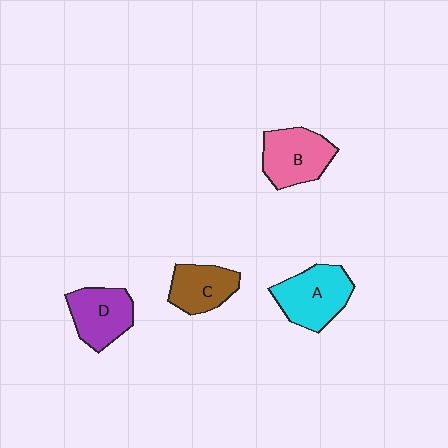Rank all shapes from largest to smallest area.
From largest to smallest: A (cyan), B (pink), D (purple), C (brown).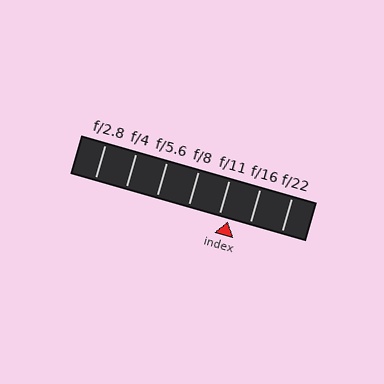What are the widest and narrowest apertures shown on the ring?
The widest aperture shown is f/2.8 and the narrowest is f/22.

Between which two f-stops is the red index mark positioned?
The index mark is between f/11 and f/16.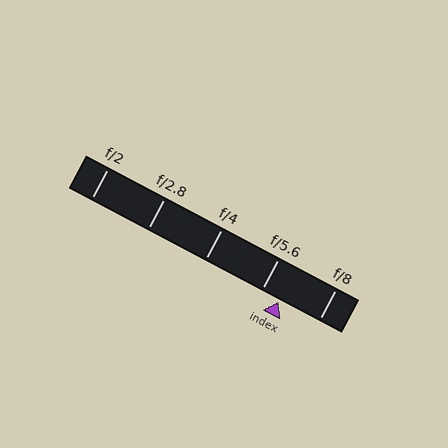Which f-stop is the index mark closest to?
The index mark is closest to f/5.6.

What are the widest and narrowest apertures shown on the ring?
The widest aperture shown is f/2 and the narrowest is f/8.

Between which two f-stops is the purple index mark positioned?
The index mark is between f/5.6 and f/8.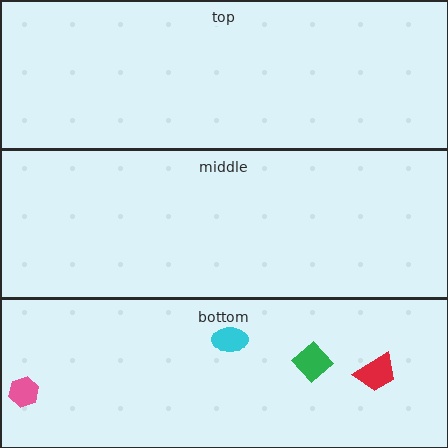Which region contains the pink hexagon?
The bottom region.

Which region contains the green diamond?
The bottom region.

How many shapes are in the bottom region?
4.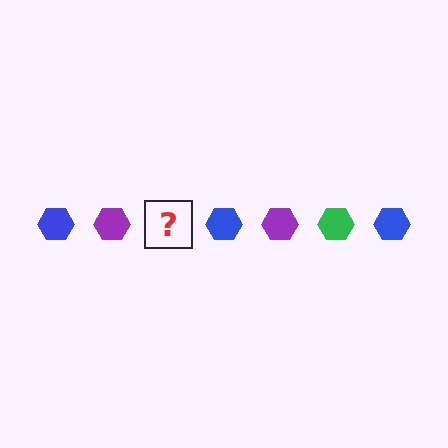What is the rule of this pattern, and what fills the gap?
The rule is that the pattern cycles through blue, purple, green hexagons. The gap should be filled with a green hexagon.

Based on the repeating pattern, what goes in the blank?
The blank should be a green hexagon.